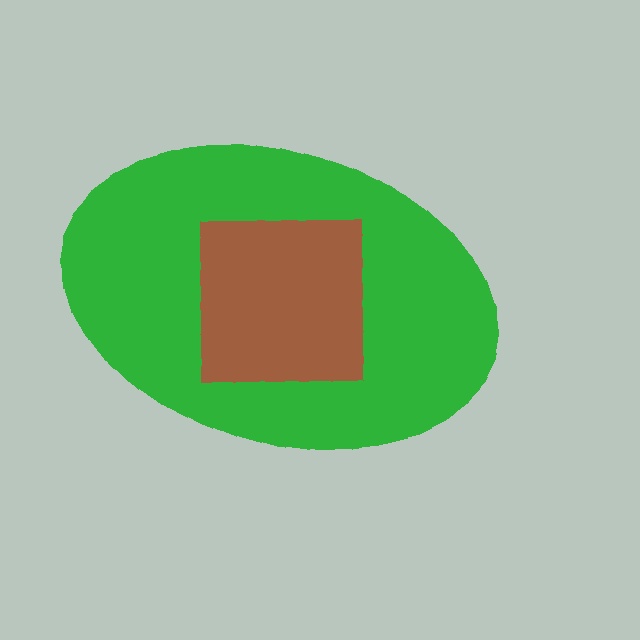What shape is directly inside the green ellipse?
The brown square.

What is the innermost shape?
The brown square.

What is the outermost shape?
The green ellipse.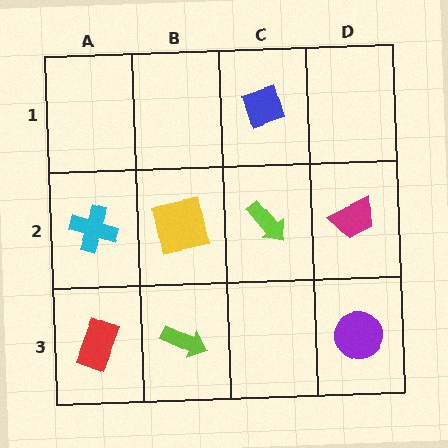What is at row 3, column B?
A lime arrow.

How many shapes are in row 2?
4 shapes.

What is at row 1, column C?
A blue diamond.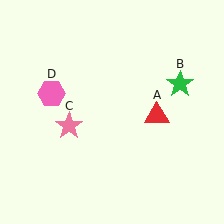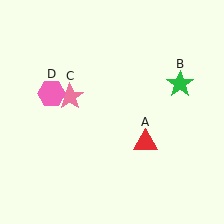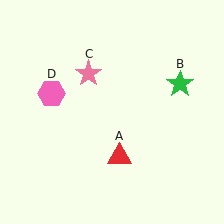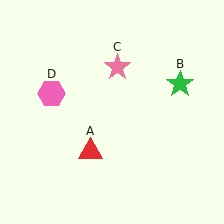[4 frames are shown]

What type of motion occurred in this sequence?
The red triangle (object A), pink star (object C) rotated clockwise around the center of the scene.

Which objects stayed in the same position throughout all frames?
Green star (object B) and pink hexagon (object D) remained stationary.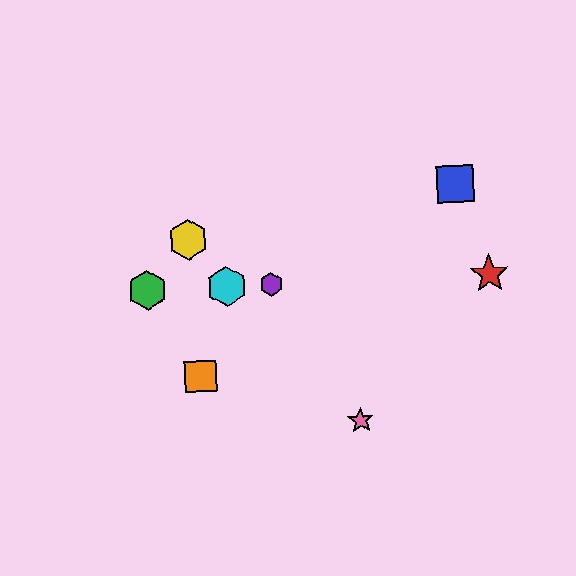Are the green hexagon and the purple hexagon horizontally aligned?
Yes, both are at y≈290.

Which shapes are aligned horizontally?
The red star, the green hexagon, the purple hexagon, the cyan hexagon are aligned horizontally.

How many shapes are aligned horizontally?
4 shapes (the red star, the green hexagon, the purple hexagon, the cyan hexagon) are aligned horizontally.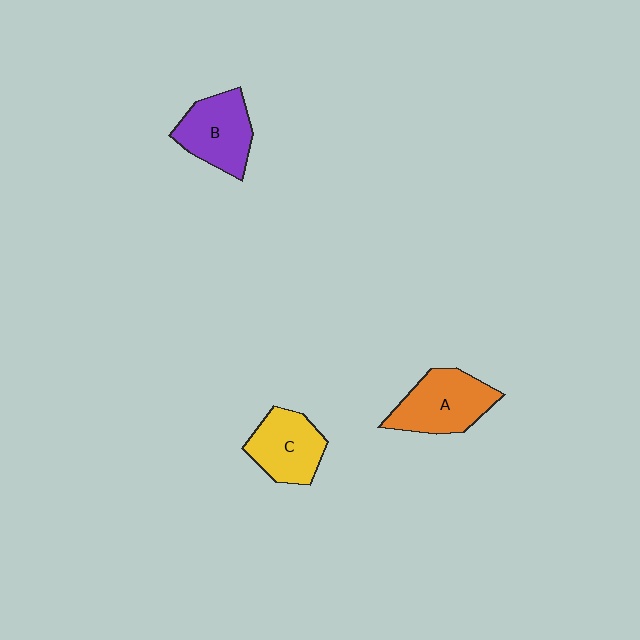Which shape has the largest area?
Shape A (orange).